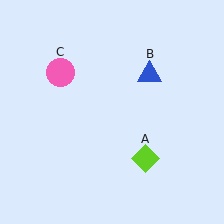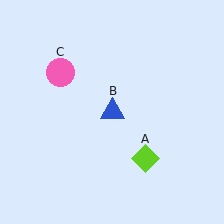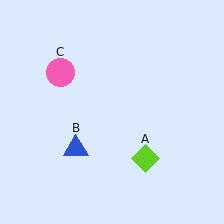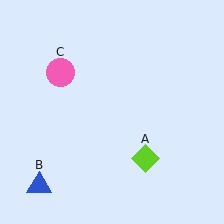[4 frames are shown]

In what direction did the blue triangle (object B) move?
The blue triangle (object B) moved down and to the left.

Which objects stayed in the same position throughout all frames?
Lime diamond (object A) and pink circle (object C) remained stationary.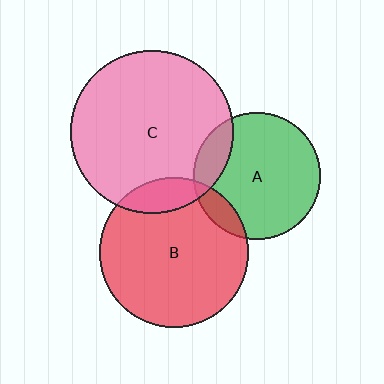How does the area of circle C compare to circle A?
Approximately 1.7 times.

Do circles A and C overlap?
Yes.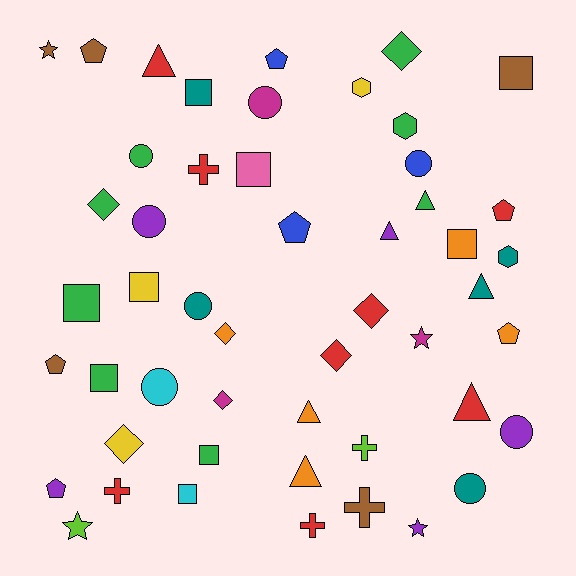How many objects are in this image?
There are 50 objects.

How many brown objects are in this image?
There are 5 brown objects.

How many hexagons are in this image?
There are 3 hexagons.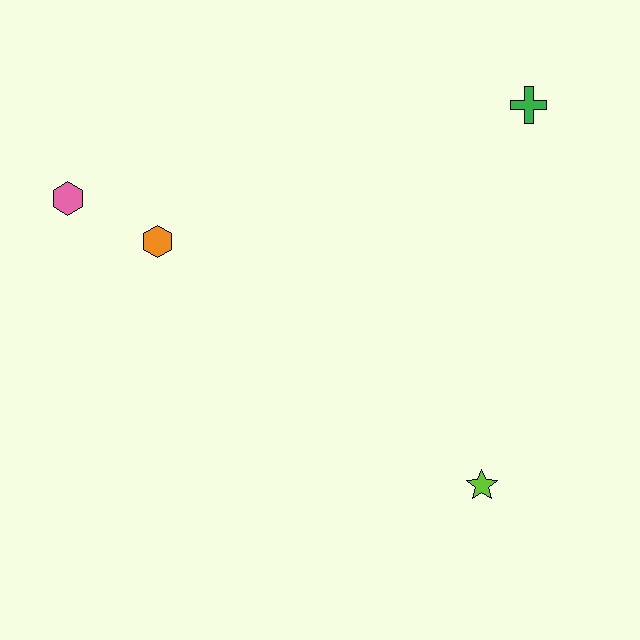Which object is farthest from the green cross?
The pink hexagon is farthest from the green cross.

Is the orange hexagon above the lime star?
Yes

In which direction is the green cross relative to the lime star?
The green cross is above the lime star.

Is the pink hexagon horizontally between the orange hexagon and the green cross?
No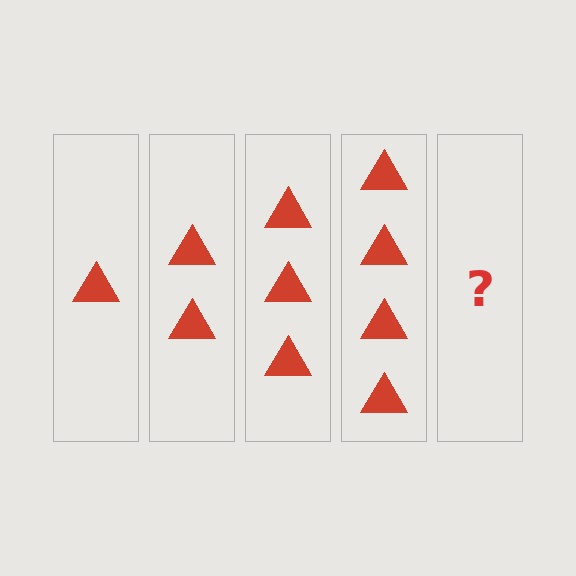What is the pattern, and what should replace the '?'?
The pattern is that each step adds one more triangle. The '?' should be 5 triangles.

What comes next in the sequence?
The next element should be 5 triangles.